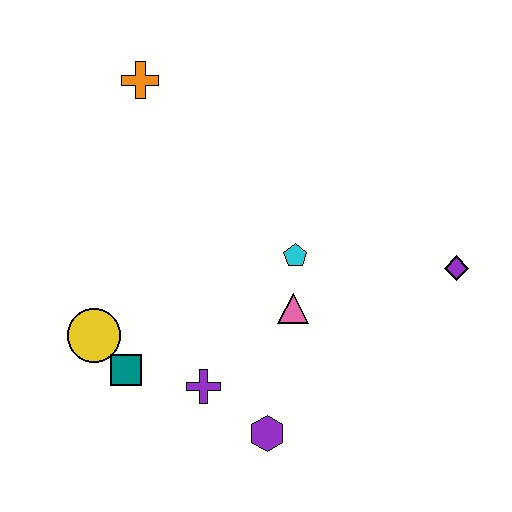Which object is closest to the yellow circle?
The teal square is closest to the yellow circle.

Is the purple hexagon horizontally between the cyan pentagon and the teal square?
Yes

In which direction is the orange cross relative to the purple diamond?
The orange cross is to the left of the purple diamond.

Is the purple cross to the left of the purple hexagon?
Yes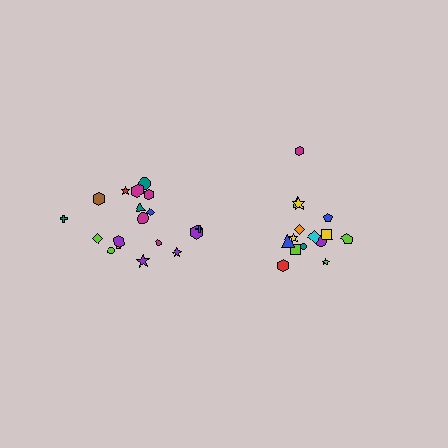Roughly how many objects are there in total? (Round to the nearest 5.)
Roughly 35 objects in total.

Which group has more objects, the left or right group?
The left group.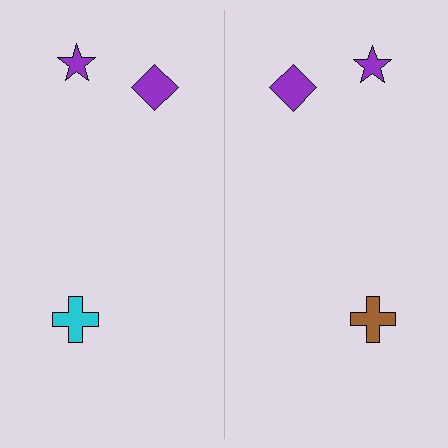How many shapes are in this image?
There are 6 shapes in this image.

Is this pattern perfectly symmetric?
No, the pattern is not perfectly symmetric. The brown cross on the right side breaks the symmetry — its mirror counterpart is cyan.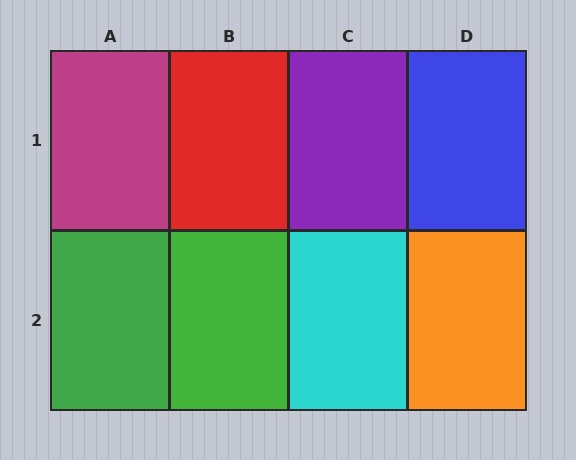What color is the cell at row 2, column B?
Green.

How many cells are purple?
1 cell is purple.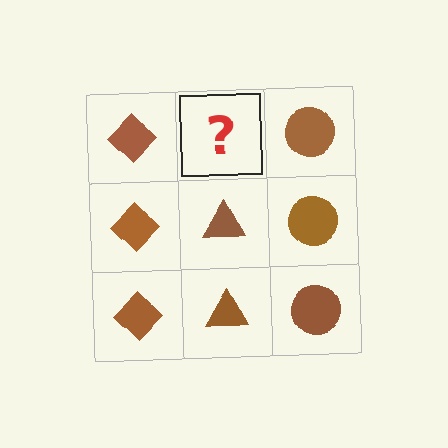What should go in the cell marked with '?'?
The missing cell should contain a brown triangle.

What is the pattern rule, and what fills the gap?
The rule is that each column has a consistent shape. The gap should be filled with a brown triangle.